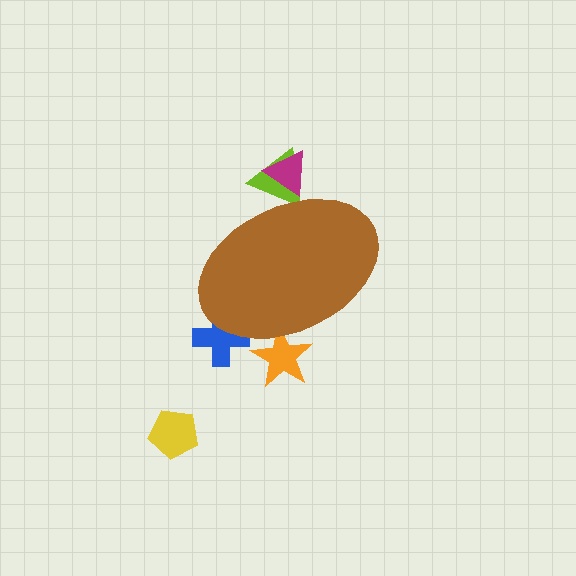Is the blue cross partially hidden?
Yes, the blue cross is partially hidden behind the brown ellipse.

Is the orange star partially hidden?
Yes, the orange star is partially hidden behind the brown ellipse.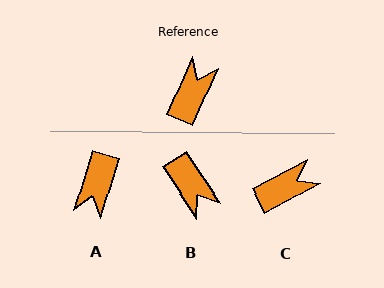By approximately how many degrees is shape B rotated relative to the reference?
Approximately 123 degrees clockwise.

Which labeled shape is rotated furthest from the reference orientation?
A, about 173 degrees away.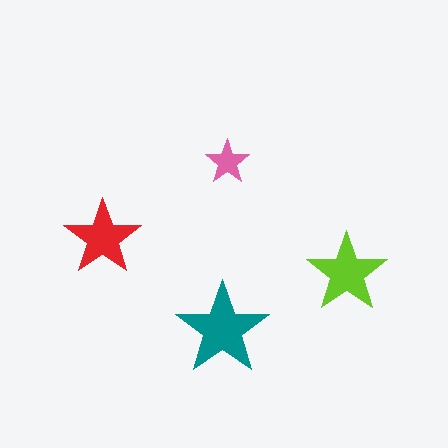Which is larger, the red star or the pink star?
The red one.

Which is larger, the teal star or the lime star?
The teal one.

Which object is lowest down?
The teal star is bottommost.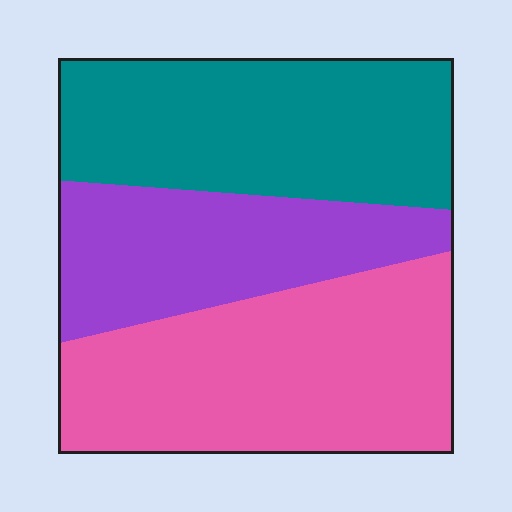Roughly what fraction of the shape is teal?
Teal covers roughly 35% of the shape.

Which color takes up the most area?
Pink, at roughly 40%.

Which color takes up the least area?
Purple, at roughly 25%.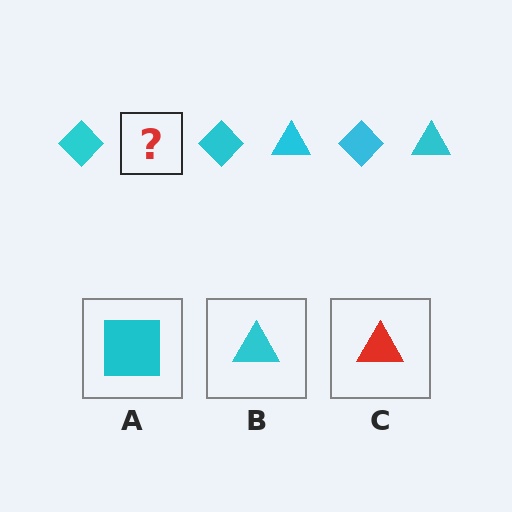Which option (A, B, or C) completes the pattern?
B.